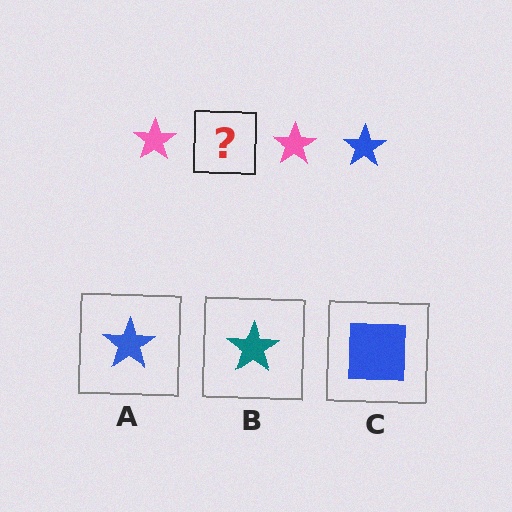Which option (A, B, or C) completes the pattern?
A.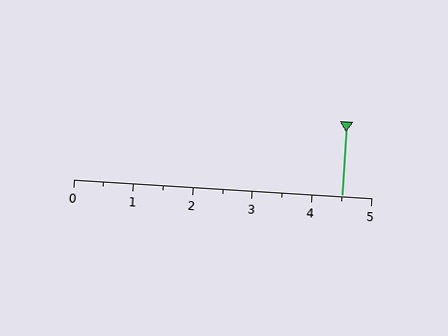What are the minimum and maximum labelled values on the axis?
The axis runs from 0 to 5.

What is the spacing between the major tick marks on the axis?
The major ticks are spaced 1 apart.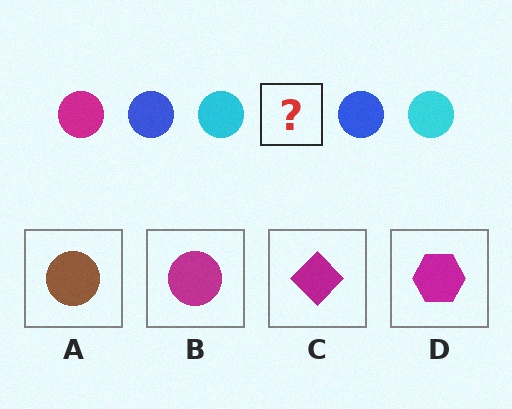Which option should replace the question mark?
Option B.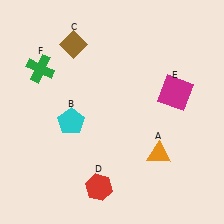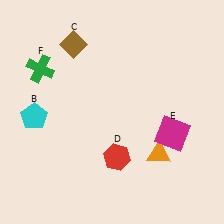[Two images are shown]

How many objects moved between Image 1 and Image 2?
3 objects moved between the two images.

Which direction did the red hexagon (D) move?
The red hexagon (D) moved up.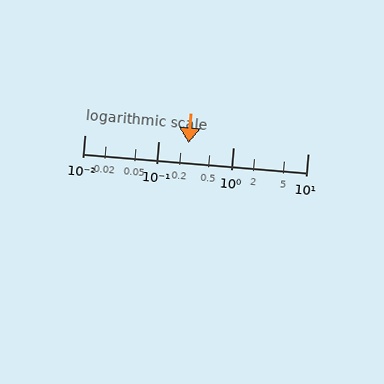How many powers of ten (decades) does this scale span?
The scale spans 3 decades, from 0.01 to 10.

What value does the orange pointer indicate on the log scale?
The pointer indicates approximately 0.25.